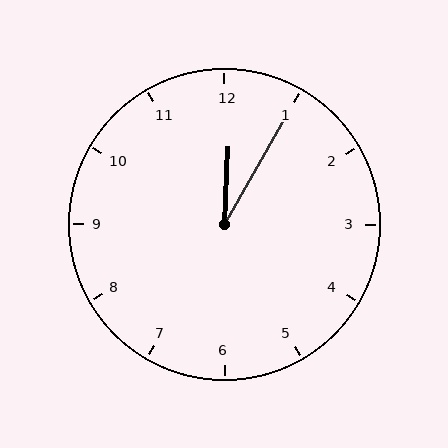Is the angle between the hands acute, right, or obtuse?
It is acute.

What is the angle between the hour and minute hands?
Approximately 28 degrees.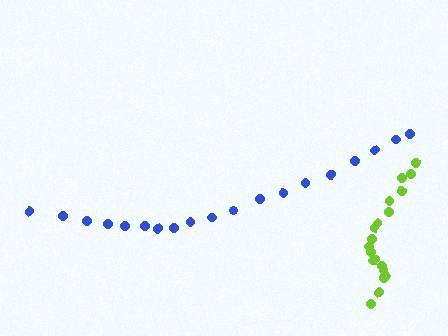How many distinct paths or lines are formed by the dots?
There are 2 distinct paths.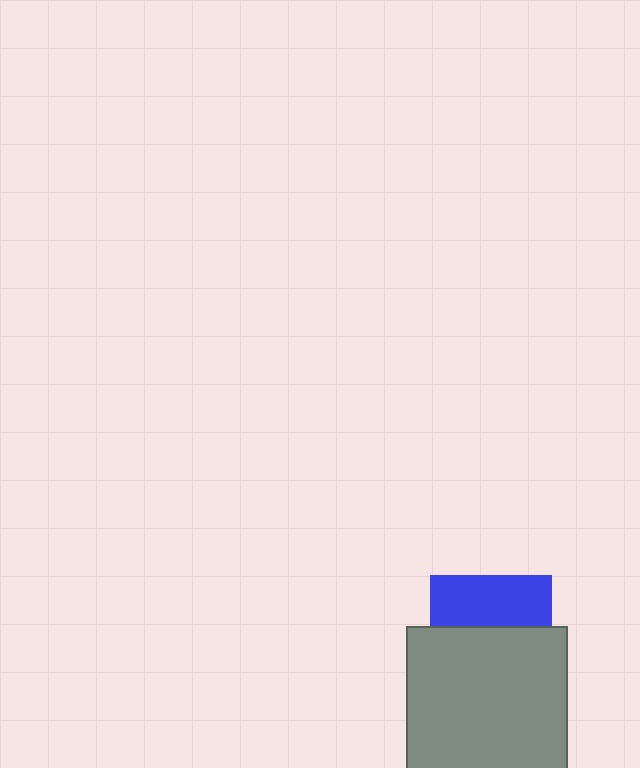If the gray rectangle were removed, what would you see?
You would see the complete blue square.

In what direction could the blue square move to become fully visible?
The blue square could move up. That would shift it out from behind the gray rectangle entirely.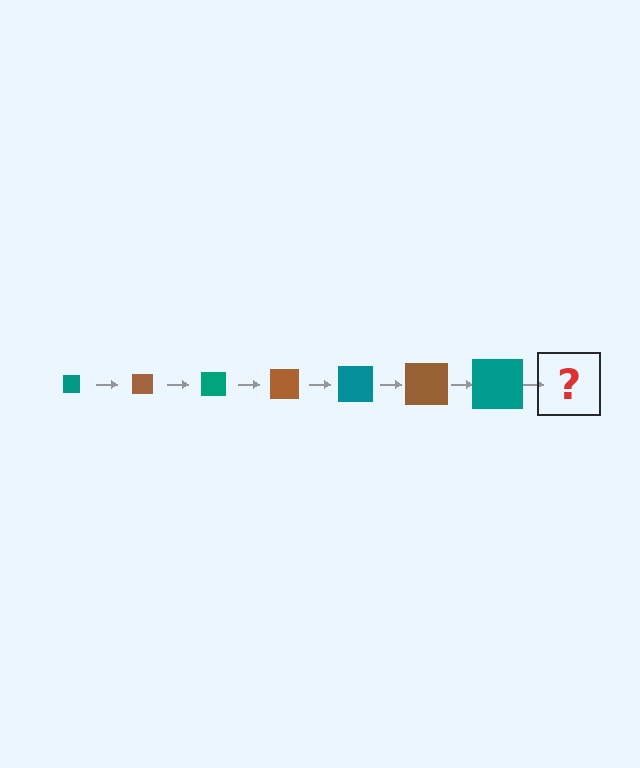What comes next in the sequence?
The next element should be a brown square, larger than the previous one.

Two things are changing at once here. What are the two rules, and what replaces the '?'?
The two rules are that the square grows larger each step and the color cycles through teal and brown. The '?' should be a brown square, larger than the previous one.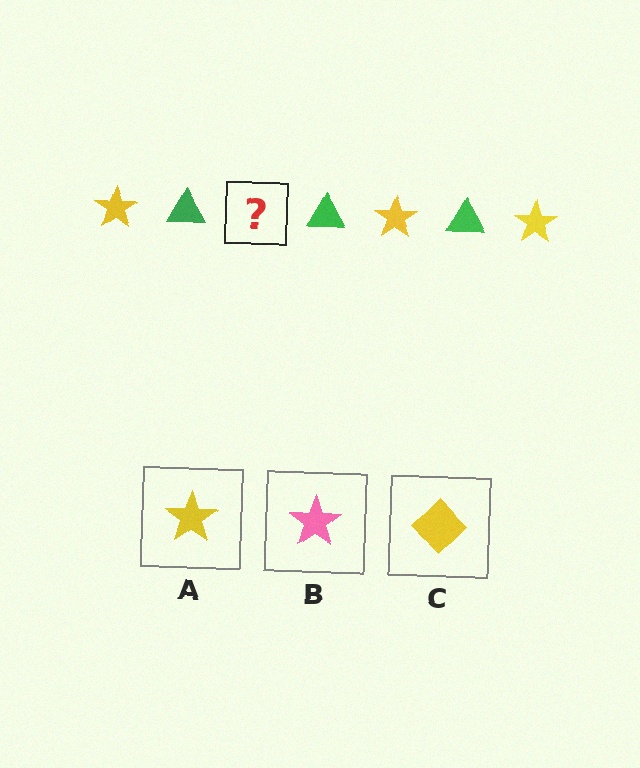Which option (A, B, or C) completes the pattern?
A.